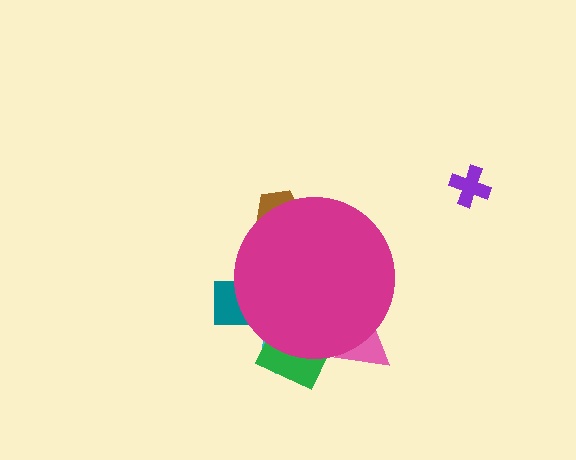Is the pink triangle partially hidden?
Yes, the pink triangle is partially hidden behind the magenta circle.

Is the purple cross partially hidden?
No, the purple cross is fully visible.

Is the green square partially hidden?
Yes, the green square is partially hidden behind the magenta circle.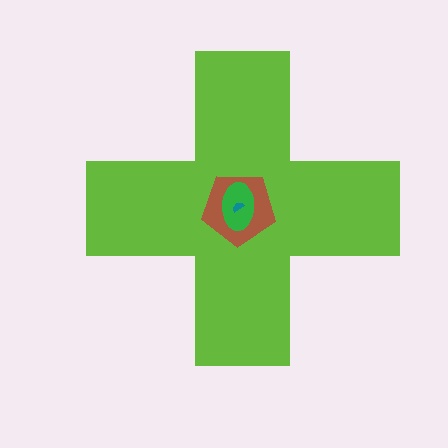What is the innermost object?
The teal semicircle.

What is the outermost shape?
The lime cross.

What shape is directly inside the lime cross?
The brown pentagon.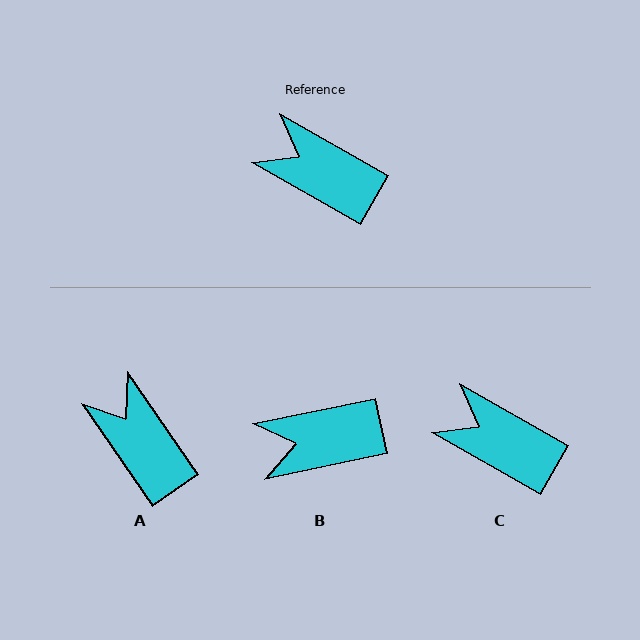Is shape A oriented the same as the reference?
No, it is off by about 26 degrees.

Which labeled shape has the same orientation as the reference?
C.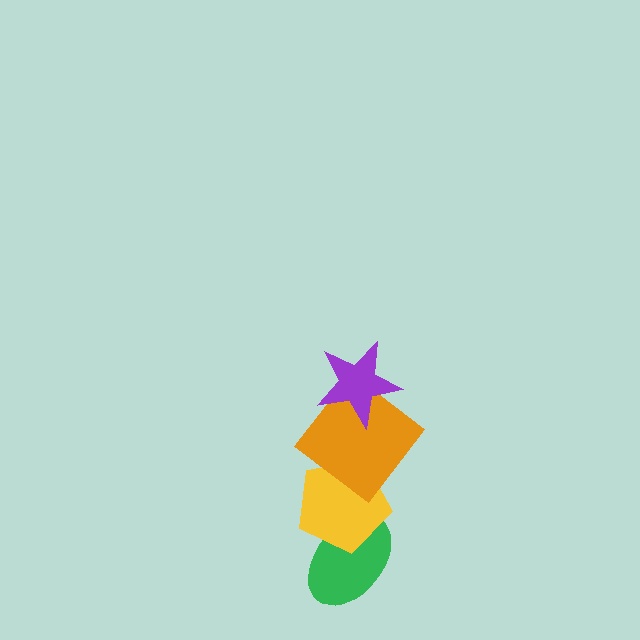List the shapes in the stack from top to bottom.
From top to bottom: the purple star, the orange diamond, the yellow pentagon, the green ellipse.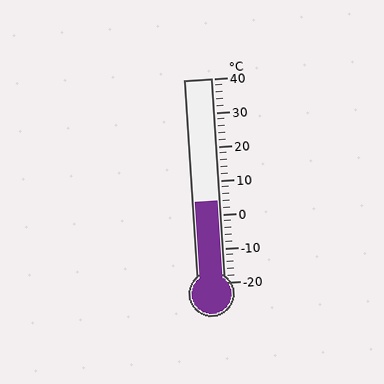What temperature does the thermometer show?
The thermometer shows approximately 4°C.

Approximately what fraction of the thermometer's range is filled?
The thermometer is filled to approximately 40% of its range.